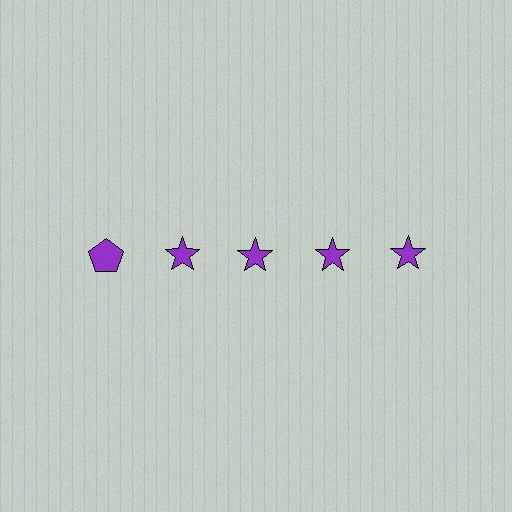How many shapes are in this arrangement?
There are 5 shapes arranged in a grid pattern.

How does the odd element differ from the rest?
It has a different shape: pentagon instead of star.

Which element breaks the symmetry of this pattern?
The purple pentagon in the top row, leftmost column breaks the symmetry. All other shapes are purple stars.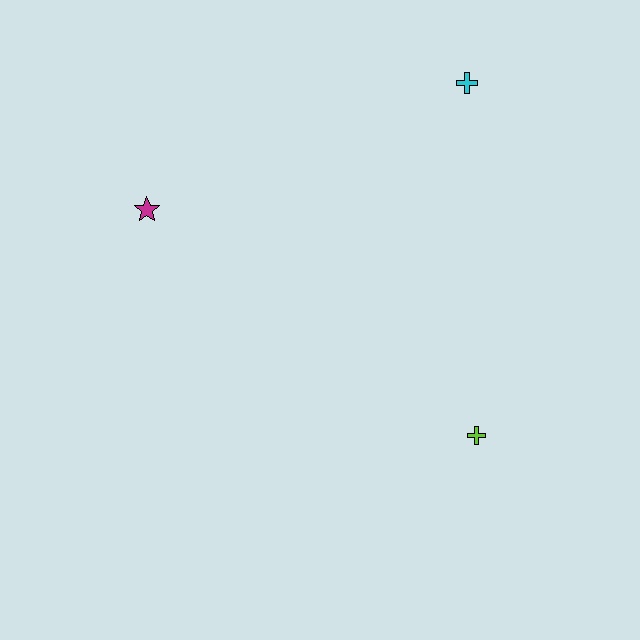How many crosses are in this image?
There are 2 crosses.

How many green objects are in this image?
There are no green objects.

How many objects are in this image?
There are 3 objects.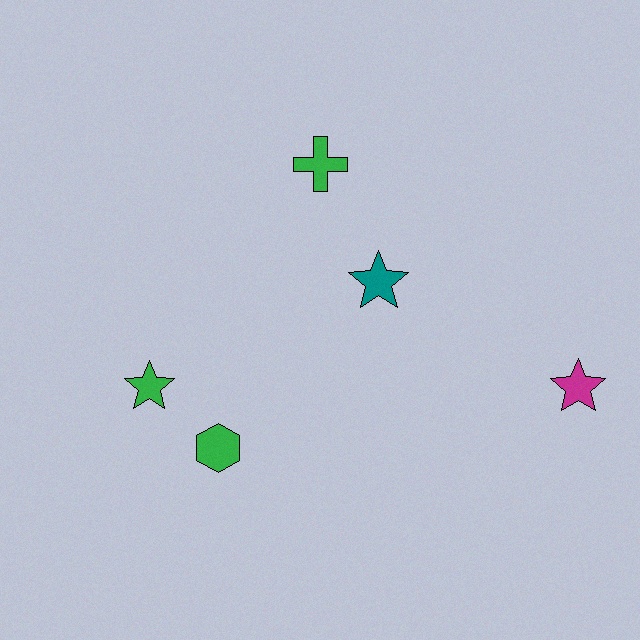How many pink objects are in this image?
There are no pink objects.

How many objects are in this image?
There are 5 objects.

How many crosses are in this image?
There is 1 cross.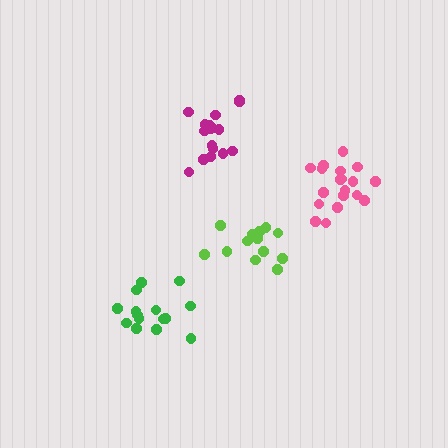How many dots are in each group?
Group 1: 13 dots, Group 2: 18 dots, Group 3: 15 dots, Group 4: 19 dots (65 total).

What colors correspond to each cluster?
The clusters are colored: lime, magenta, green, pink.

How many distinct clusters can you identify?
There are 4 distinct clusters.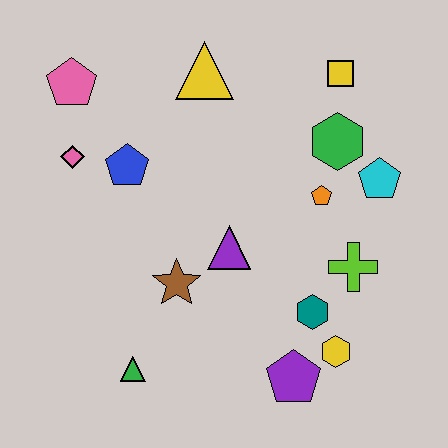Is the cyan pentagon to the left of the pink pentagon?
No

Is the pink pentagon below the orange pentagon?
No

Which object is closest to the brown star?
The purple triangle is closest to the brown star.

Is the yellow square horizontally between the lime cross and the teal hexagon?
Yes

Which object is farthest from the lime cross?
The pink pentagon is farthest from the lime cross.